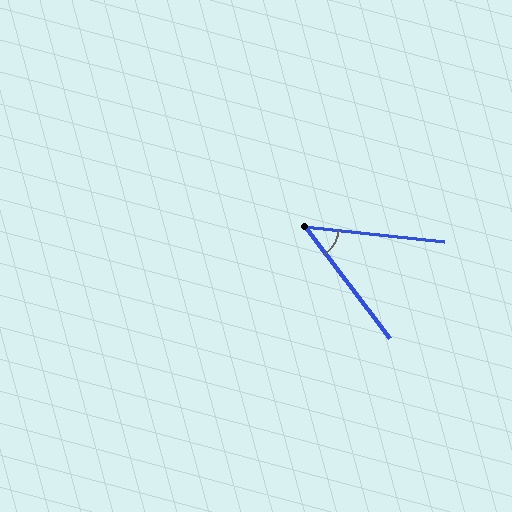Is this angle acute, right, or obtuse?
It is acute.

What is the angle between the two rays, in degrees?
Approximately 47 degrees.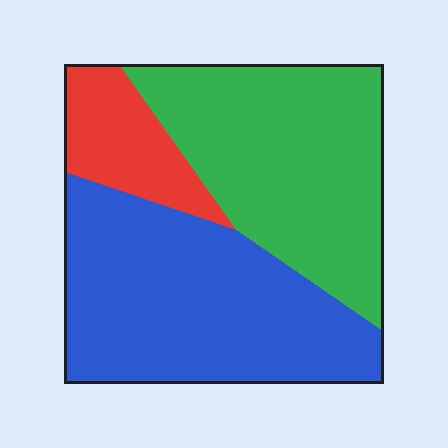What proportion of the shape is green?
Green covers around 40% of the shape.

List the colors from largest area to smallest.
From largest to smallest: blue, green, red.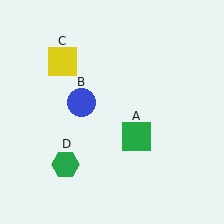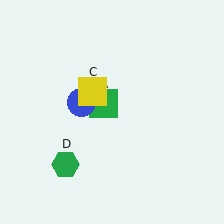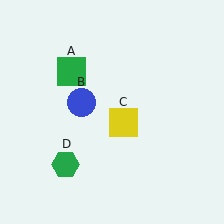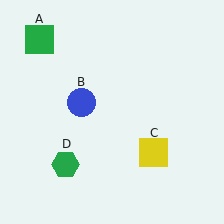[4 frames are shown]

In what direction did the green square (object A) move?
The green square (object A) moved up and to the left.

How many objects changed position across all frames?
2 objects changed position: green square (object A), yellow square (object C).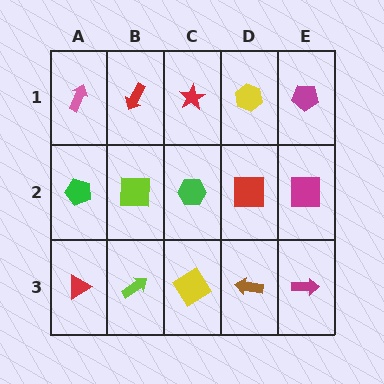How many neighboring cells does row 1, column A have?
2.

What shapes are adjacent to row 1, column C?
A green hexagon (row 2, column C), a red arrow (row 1, column B), a yellow hexagon (row 1, column D).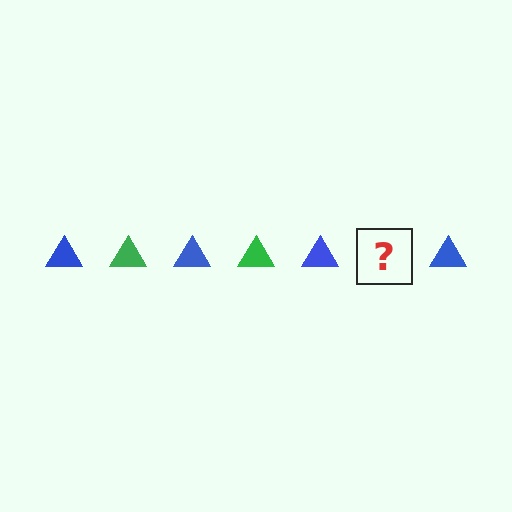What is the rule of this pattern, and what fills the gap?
The rule is that the pattern cycles through blue, green triangles. The gap should be filled with a green triangle.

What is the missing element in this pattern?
The missing element is a green triangle.